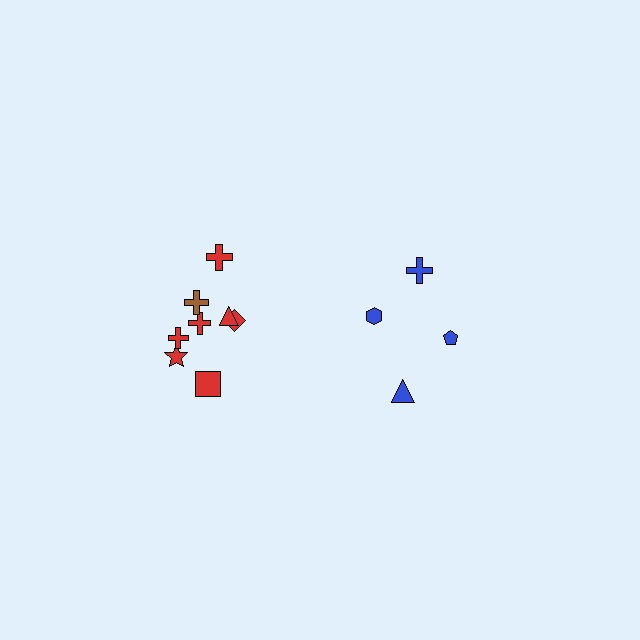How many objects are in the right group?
There are 4 objects.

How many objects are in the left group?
There are 8 objects.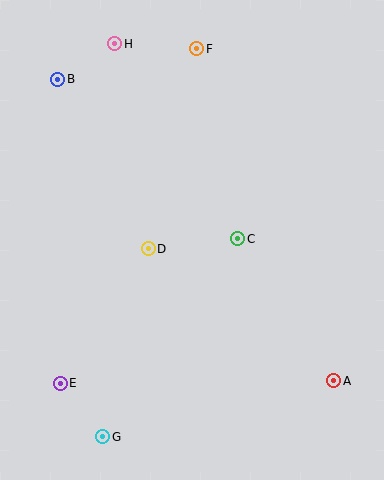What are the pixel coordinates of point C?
Point C is at (238, 239).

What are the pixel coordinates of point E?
Point E is at (60, 383).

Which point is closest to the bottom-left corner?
Point G is closest to the bottom-left corner.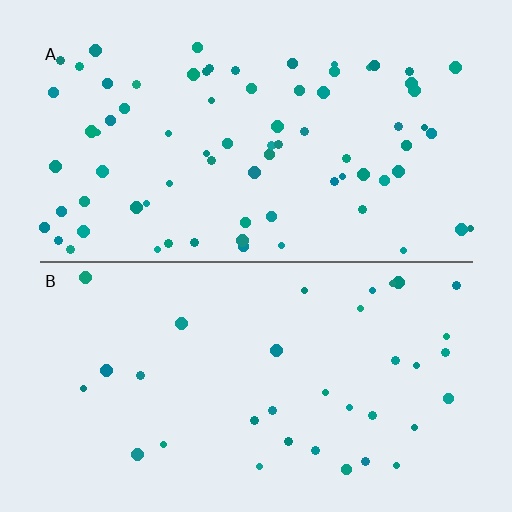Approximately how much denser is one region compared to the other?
Approximately 2.2× — region A over region B.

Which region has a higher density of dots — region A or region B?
A (the top).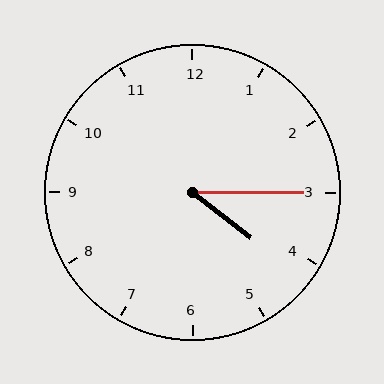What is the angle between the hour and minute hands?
Approximately 38 degrees.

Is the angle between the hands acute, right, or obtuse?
It is acute.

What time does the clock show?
4:15.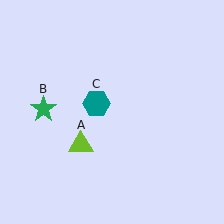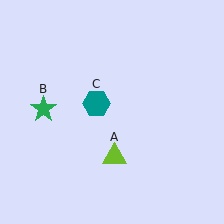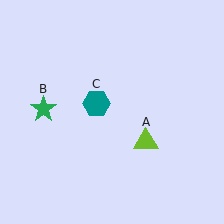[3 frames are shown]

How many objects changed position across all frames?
1 object changed position: lime triangle (object A).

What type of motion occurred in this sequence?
The lime triangle (object A) rotated counterclockwise around the center of the scene.